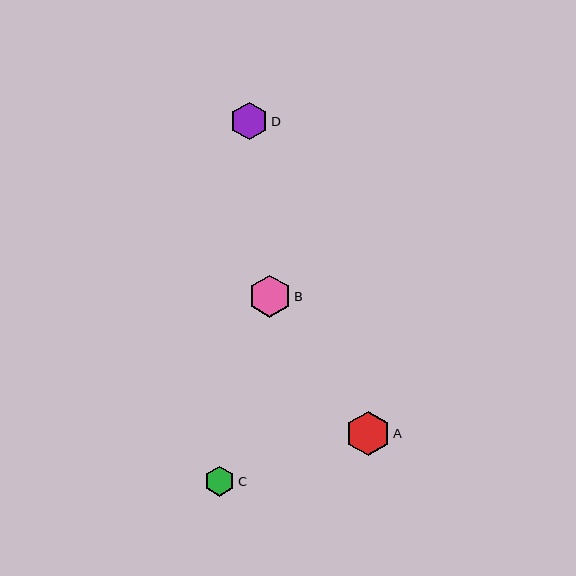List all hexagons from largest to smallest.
From largest to smallest: A, B, D, C.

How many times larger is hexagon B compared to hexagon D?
Hexagon B is approximately 1.1 times the size of hexagon D.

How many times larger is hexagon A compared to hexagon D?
Hexagon A is approximately 1.2 times the size of hexagon D.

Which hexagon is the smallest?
Hexagon C is the smallest with a size of approximately 30 pixels.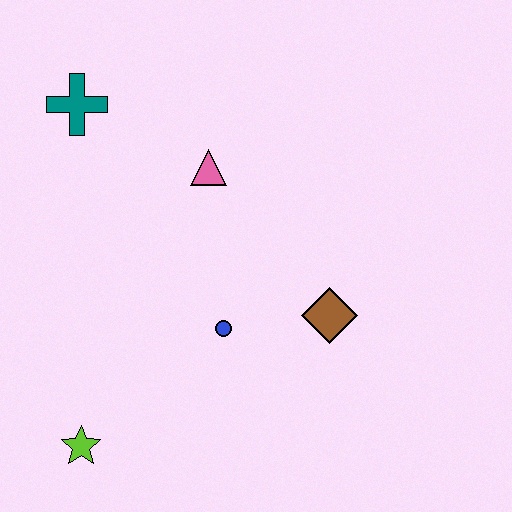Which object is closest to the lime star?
The blue circle is closest to the lime star.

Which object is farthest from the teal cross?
The lime star is farthest from the teal cross.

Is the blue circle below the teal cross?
Yes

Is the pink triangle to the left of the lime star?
No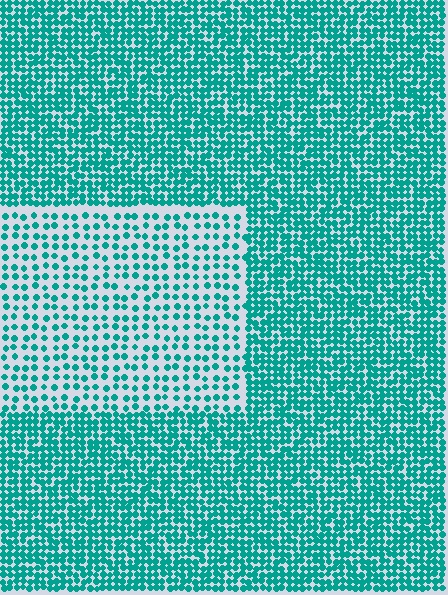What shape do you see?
I see a rectangle.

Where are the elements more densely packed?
The elements are more densely packed outside the rectangle boundary.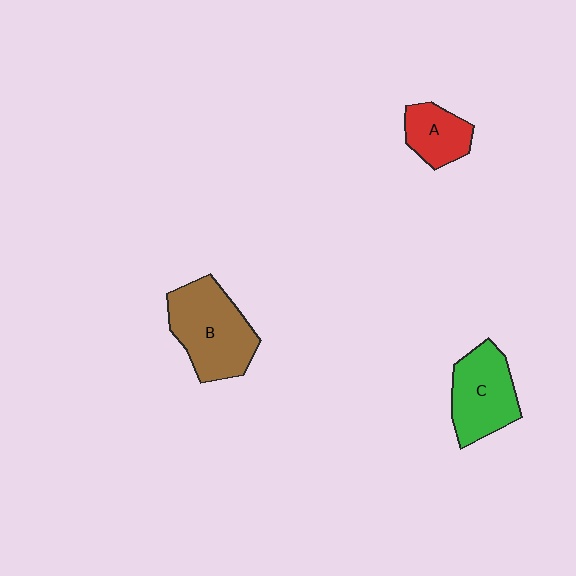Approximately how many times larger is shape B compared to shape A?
Approximately 1.9 times.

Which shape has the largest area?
Shape B (brown).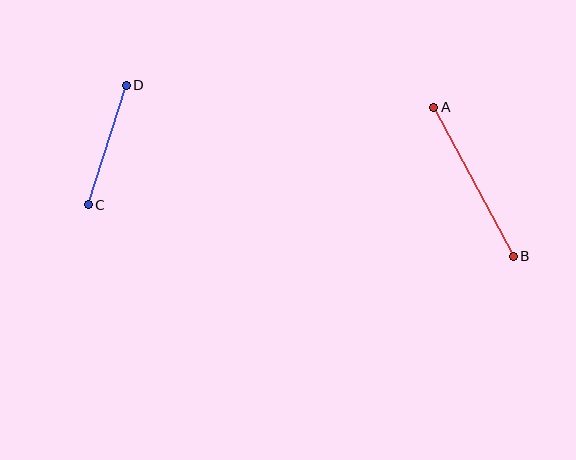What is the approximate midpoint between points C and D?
The midpoint is at approximately (107, 145) pixels.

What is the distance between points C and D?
The distance is approximately 125 pixels.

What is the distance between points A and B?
The distance is approximately 169 pixels.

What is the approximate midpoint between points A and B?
The midpoint is at approximately (473, 182) pixels.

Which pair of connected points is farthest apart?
Points A and B are farthest apart.